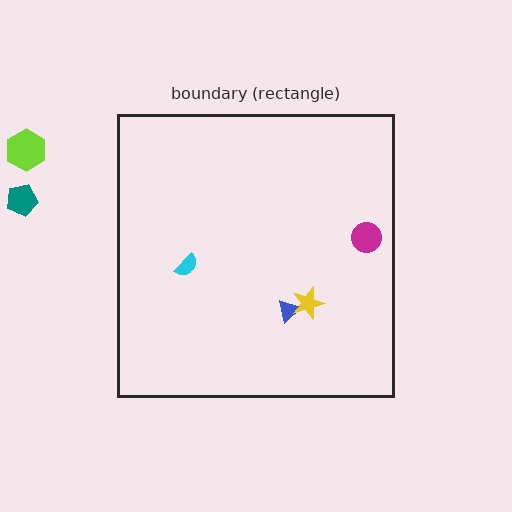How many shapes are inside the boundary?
4 inside, 2 outside.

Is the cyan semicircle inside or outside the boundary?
Inside.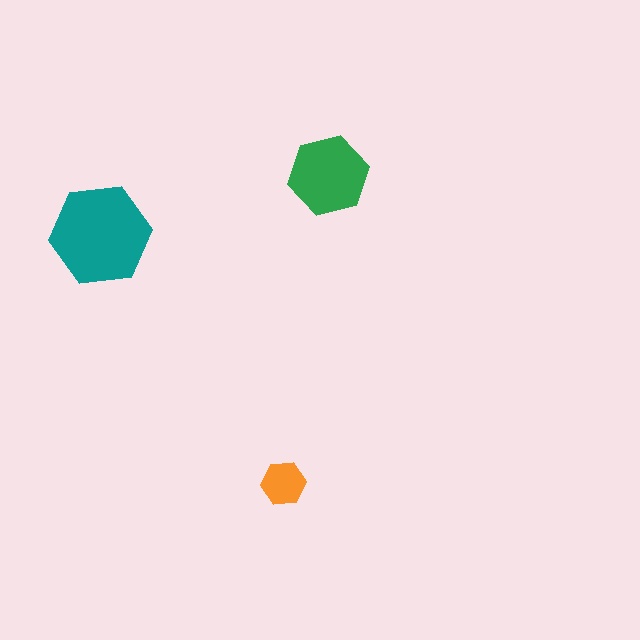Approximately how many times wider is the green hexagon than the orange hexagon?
About 2 times wider.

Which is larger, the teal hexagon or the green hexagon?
The teal one.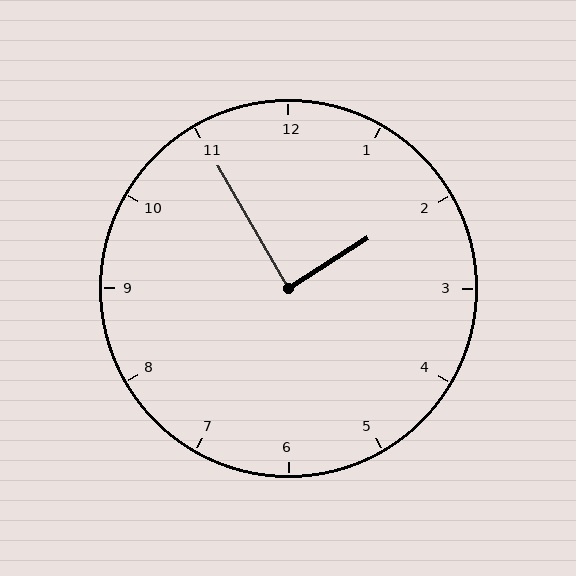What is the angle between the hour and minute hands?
Approximately 88 degrees.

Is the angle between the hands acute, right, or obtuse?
It is right.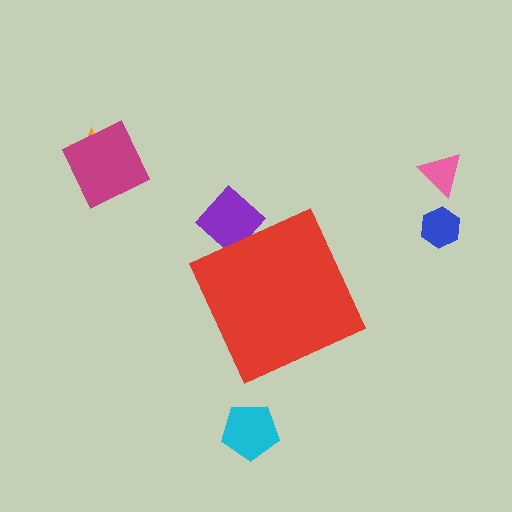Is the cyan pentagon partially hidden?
No, the cyan pentagon is fully visible.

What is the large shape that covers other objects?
A red diamond.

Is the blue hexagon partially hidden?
No, the blue hexagon is fully visible.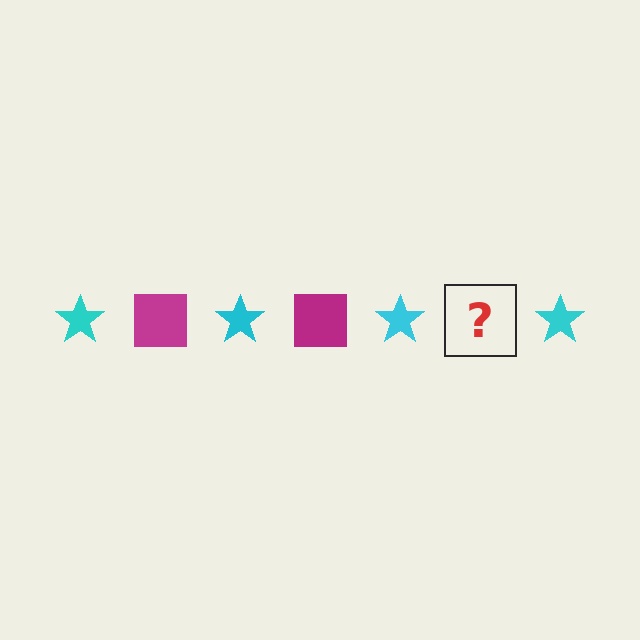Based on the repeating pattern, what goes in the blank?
The blank should be a magenta square.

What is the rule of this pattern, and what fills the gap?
The rule is that the pattern alternates between cyan star and magenta square. The gap should be filled with a magenta square.